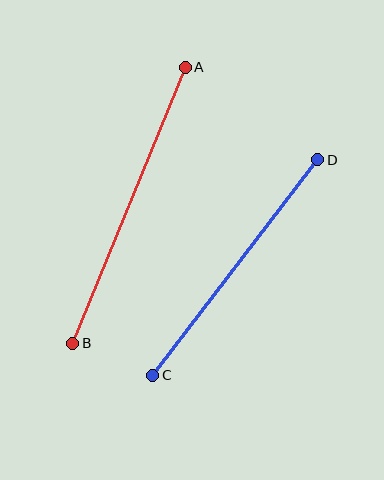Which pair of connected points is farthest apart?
Points A and B are farthest apart.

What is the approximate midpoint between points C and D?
The midpoint is at approximately (235, 268) pixels.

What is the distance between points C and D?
The distance is approximately 271 pixels.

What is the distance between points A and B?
The distance is approximately 298 pixels.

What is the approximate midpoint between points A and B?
The midpoint is at approximately (129, 205) pixels.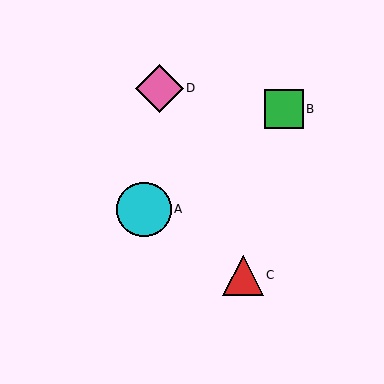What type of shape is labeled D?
Shape D is a pink diamond.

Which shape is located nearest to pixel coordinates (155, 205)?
The cyan circle (labeled A) at (144, 209) is nearest to that location.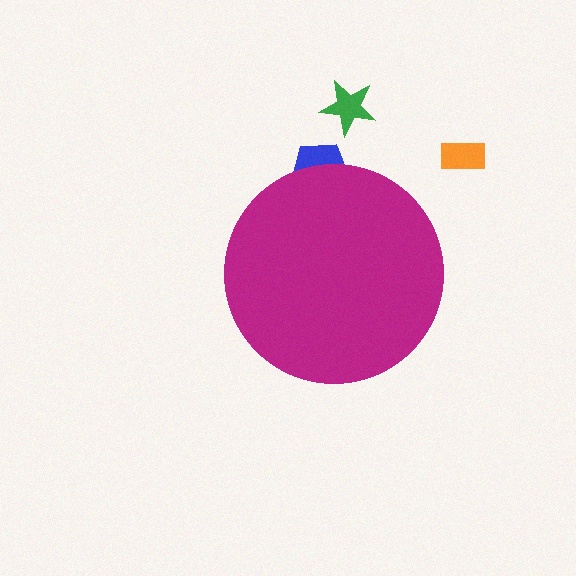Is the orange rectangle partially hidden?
No, the orange rectangle is fully visible.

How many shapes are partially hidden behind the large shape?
1 shape is partially hidden.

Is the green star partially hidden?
No, the green star is fully visible.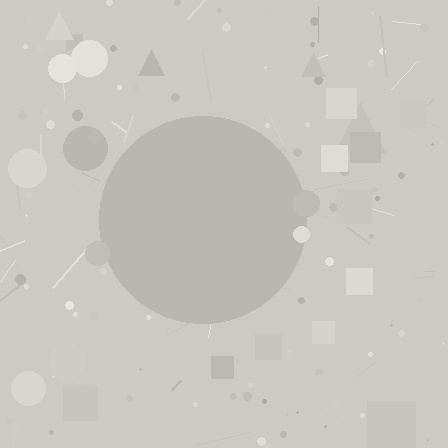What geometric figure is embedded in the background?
A circle is embedded in the background.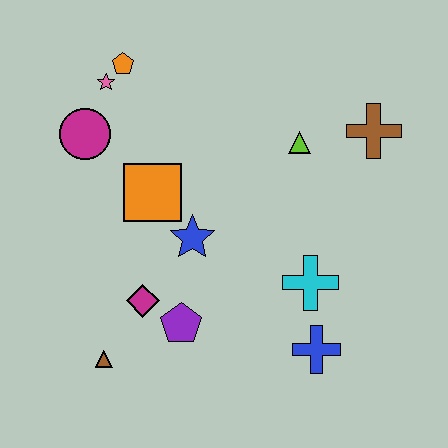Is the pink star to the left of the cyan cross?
Yes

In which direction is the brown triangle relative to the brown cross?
The brown triangle is to the left of the brown cross.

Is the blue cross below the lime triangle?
Yes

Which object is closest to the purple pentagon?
The magenta diamond is closest to the purple pentagon.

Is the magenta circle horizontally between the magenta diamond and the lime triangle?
No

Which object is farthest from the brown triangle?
The brown cross is farthest from the brown triangle.